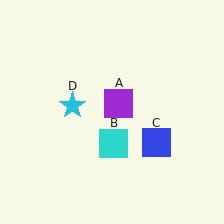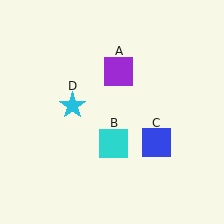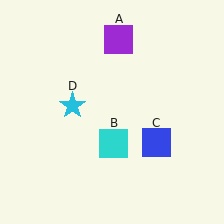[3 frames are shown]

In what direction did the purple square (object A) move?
The purple square (object A) moved up.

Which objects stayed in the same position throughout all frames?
Cyan square (object B) and blue square (object C) and cyan star (object D) remained stationary.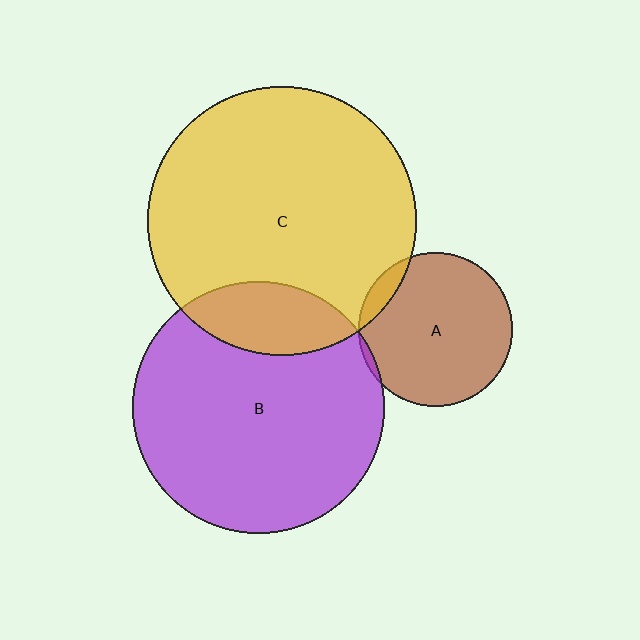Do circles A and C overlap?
Yes.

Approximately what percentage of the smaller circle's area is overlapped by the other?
Approximately 10%.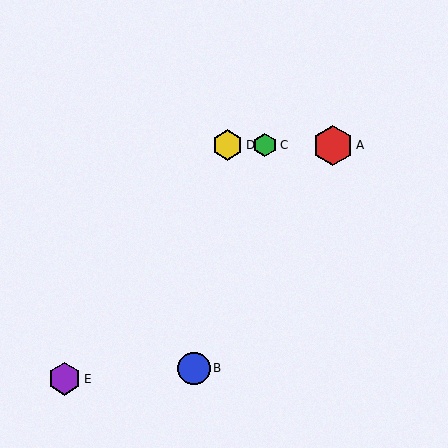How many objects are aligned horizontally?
3 objects (A, C, D) are aligned horizontally.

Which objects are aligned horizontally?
Objects A, C, D are aligned horizontally.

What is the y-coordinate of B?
Object B is at y≈368.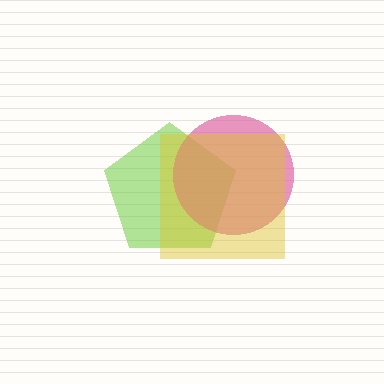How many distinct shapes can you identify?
There are 3 distinct shapes: a lime pentagon, a pink circle, a yellow square.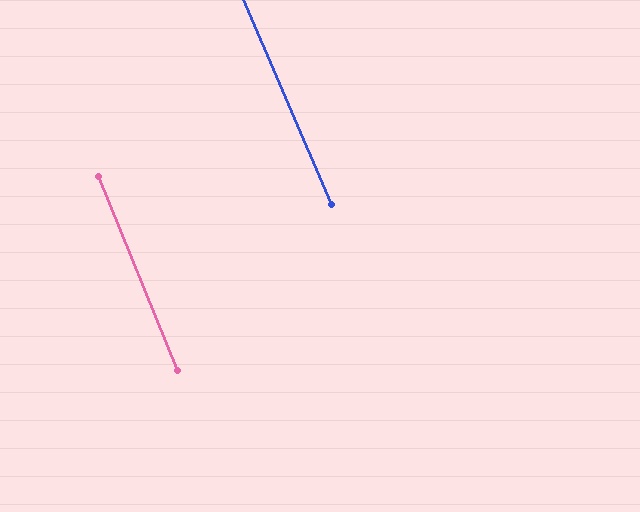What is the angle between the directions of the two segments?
Approximately 1 degree.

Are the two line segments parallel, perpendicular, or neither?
Parallel — their directions differ by only 0.9°.